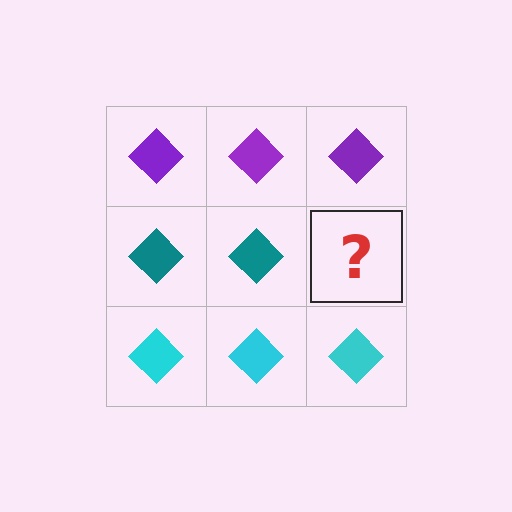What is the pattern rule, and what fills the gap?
The rule is that each row has a consistent color. The gap should be filled with a teal diamond.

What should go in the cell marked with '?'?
The missing cell should contain a teal diamond.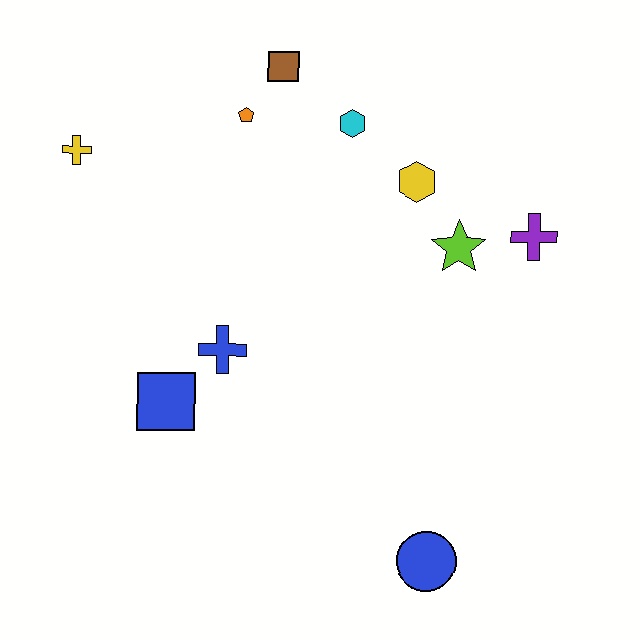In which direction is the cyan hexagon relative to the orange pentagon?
The cyan hexagon is to the right of the orange pentagon.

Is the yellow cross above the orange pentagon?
No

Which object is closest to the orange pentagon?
The brown square is closest to the orange pentagon.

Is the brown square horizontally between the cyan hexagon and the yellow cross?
Yes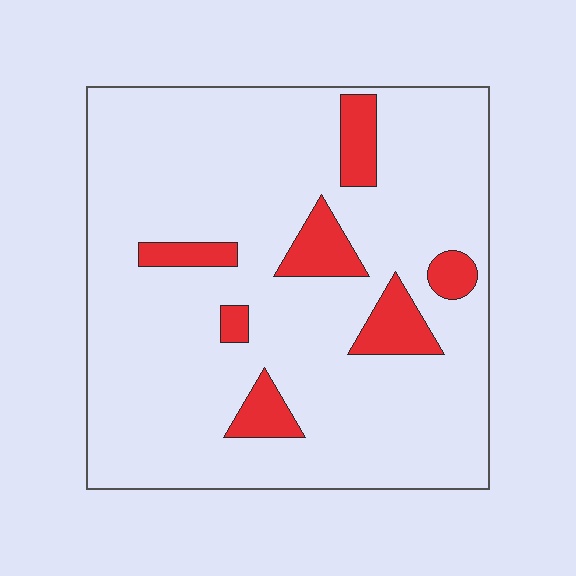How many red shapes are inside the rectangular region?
7.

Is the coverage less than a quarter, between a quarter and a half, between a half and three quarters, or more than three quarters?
Less than a quarter.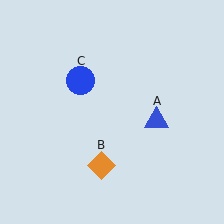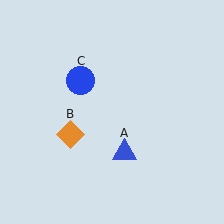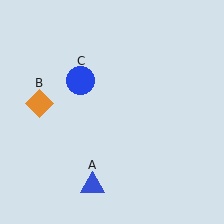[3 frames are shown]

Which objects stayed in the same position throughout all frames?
Blue circle (object C) remained stationary.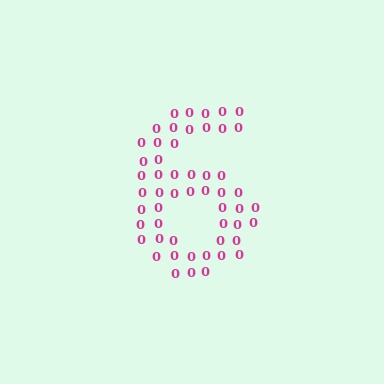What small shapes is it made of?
It is made of small digit 0's.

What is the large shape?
The large shape is the digit 6.